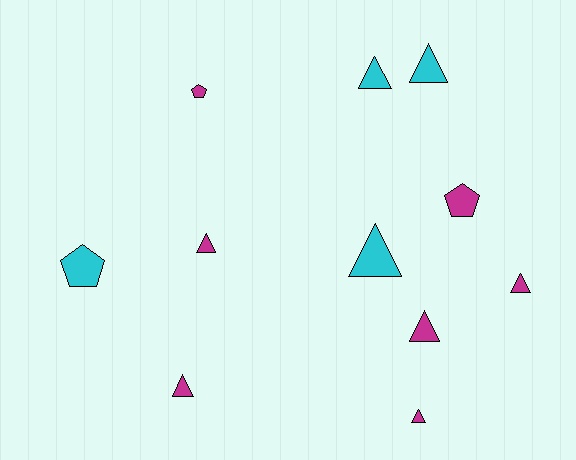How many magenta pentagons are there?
There are 2 magenta pentagons.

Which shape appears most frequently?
Triangle, with 8 objects.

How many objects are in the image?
There are 11 objects.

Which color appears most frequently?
Magenta, with 7 objects.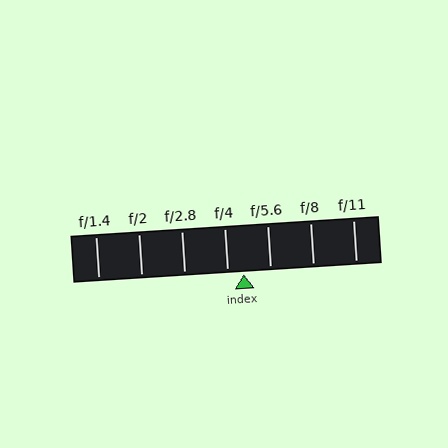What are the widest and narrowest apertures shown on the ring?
The widest aperture shown is f/1.4 and the narrowest is f/11.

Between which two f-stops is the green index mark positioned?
The index mark is between f/4 and f/5.6.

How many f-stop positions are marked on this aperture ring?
There are 7 f-stop positions marked.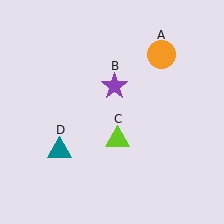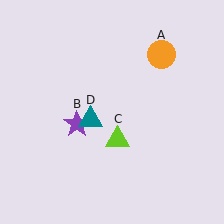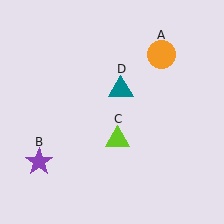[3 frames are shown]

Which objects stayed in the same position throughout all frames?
Orange circle (object A) and lime triangle (object C) remained stationary.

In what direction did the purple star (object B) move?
The purple star (object B) moved down and to the left.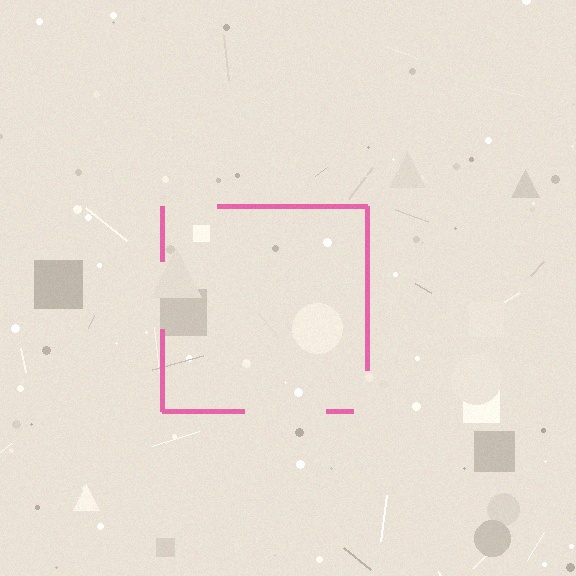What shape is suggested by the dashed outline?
The dashed outline suggests a square.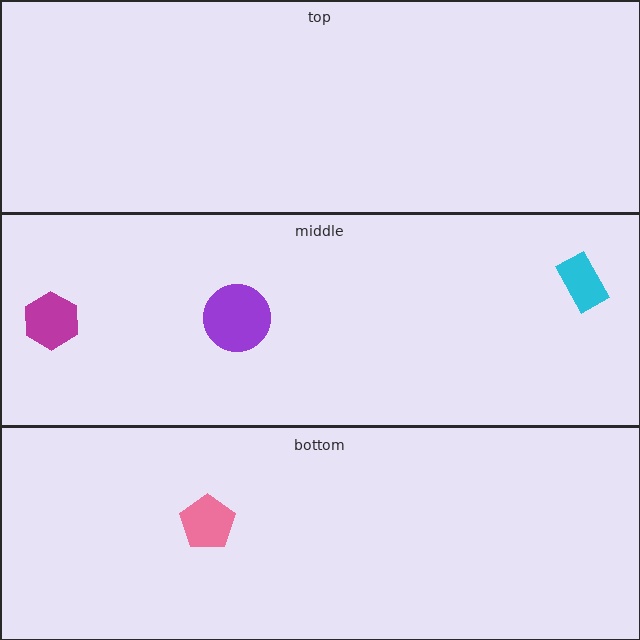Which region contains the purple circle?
The middle region.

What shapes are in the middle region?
The purple circle, the magenta hexagon, the cyan rectangle.